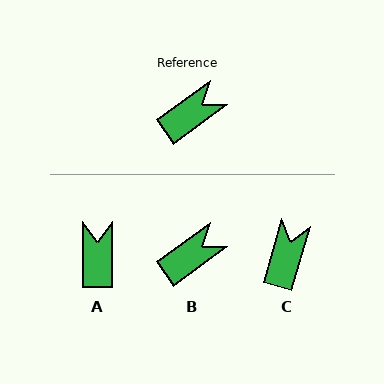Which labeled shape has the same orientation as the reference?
B.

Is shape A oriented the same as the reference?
No, it is off by about 54 degrees.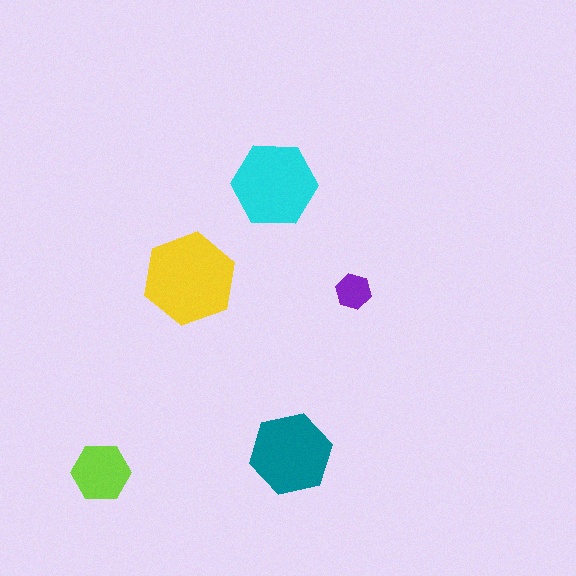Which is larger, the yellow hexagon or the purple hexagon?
The yellow one.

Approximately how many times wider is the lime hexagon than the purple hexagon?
About 1.5 times wider.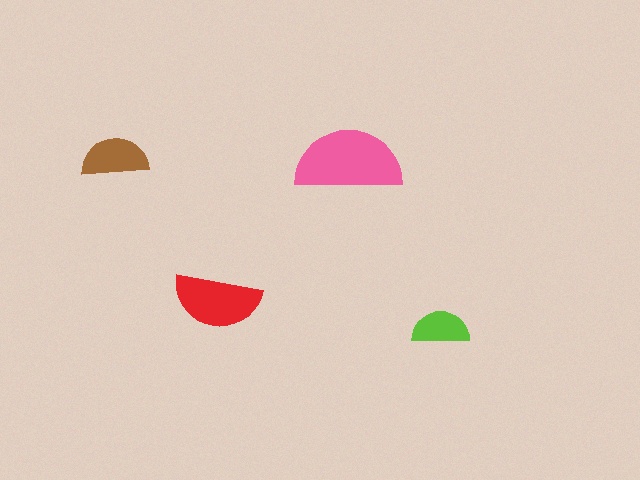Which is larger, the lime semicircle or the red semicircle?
The red one.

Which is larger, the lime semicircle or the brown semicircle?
The brown one.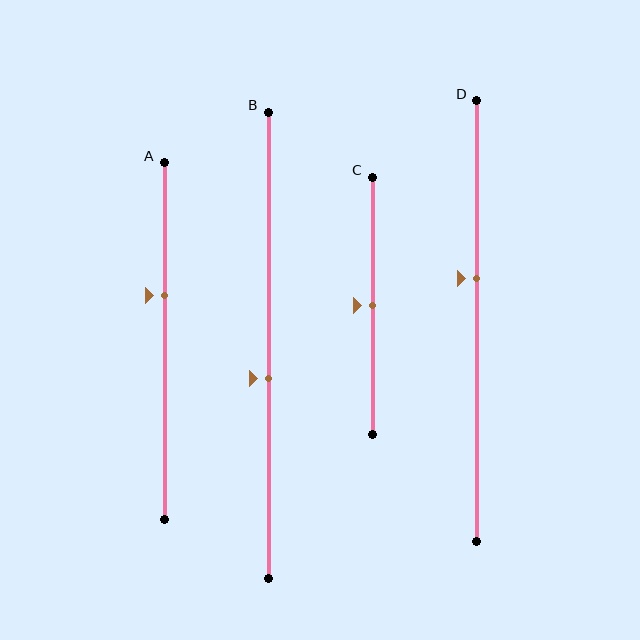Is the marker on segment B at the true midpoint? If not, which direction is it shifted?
No, the marker on segment B is shifted downward by about 7% of the segment length.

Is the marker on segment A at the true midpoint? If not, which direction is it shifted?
No, the marker on segment A is shifted upward by about 13% of the segment length.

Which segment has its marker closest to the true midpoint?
Segment C has its marker closest to the true midpoint.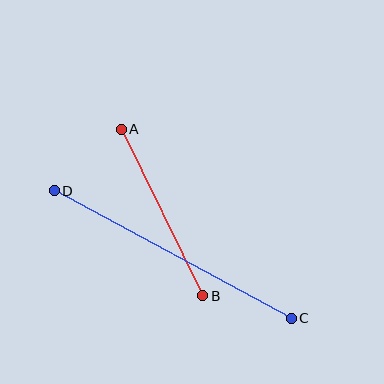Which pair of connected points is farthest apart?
Points C and D are farthest apart.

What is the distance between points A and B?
The distance is approximately 186 pixels.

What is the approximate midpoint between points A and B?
The midpoint is at approximately (162, 212) pixels.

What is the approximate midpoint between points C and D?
The midpoint is at approximately (173, 255) pixels.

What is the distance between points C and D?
The distance is approximately 269 pixels.